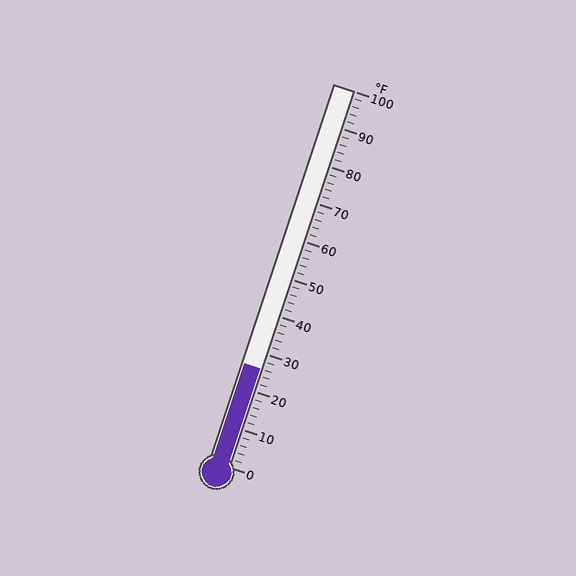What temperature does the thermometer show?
The thermometer shows approximately 26°F.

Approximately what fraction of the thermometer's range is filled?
The thermometer is filled to approximately 25% of its range.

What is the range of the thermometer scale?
The thermometer scale ranges from 0°F to 100°F.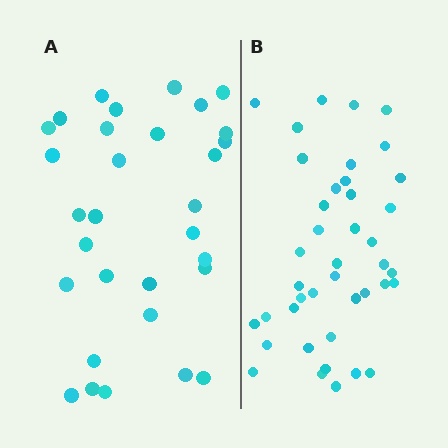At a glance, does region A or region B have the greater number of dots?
Region B (the right region) has more dots.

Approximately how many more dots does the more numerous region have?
Region B has roughly 10 or so more dots than region A.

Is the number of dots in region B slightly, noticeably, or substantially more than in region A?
Region B has noticeably more, but not dramatically so. The ratio is roughly 1.3 to 1.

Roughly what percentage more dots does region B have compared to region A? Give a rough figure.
About 30% more.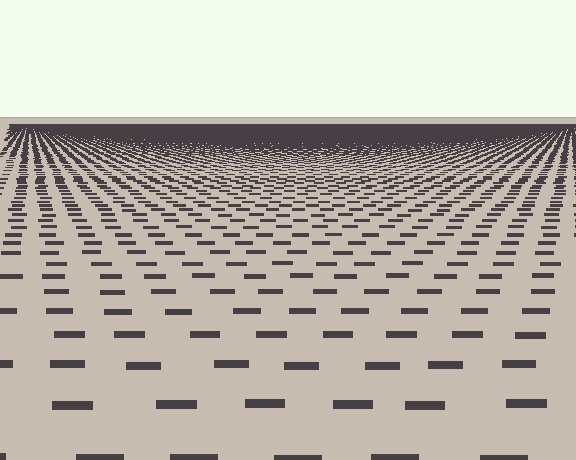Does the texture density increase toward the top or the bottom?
Density increases toward the top.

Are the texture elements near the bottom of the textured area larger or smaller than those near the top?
Larger. Near the bottom, elements are closer to the viewer and appear at a bigger on-screen size.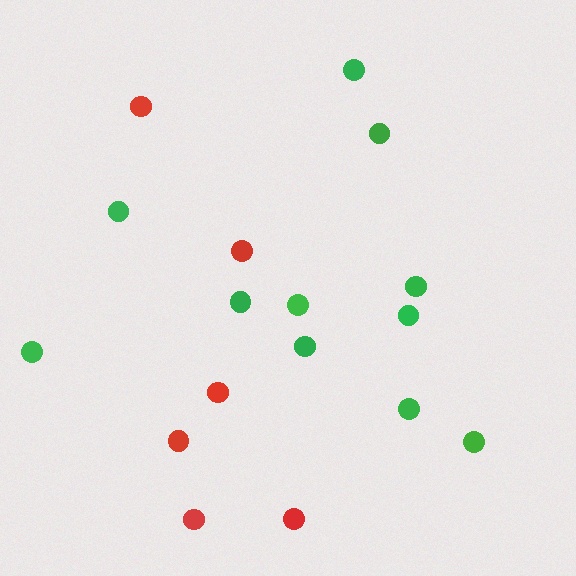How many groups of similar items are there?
There are 2 groups: one group of red circles (6) and one group of green circles (11).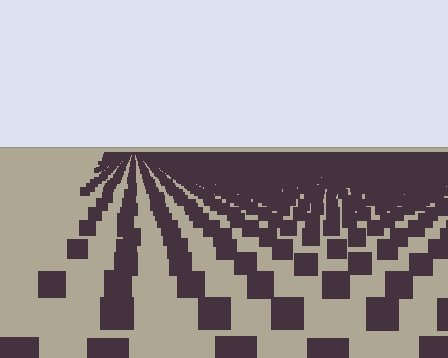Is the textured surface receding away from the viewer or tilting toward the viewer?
The surface is receding away from the viewer. Texture elements get smaller and denser toward the top.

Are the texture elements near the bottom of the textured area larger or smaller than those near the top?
Larger. Near the bottom, elements are closer to the viewer and appear at a bigger on-screen size.